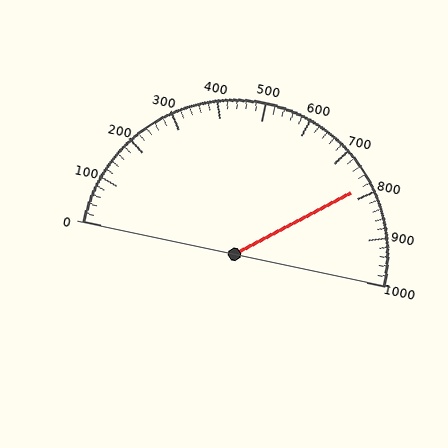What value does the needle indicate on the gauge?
The needle indicates approximately 780.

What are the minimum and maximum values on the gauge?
The gauge ranges from 0 to 1000.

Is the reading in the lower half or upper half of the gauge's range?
The reading is in the upper half of the range (0 to 1000).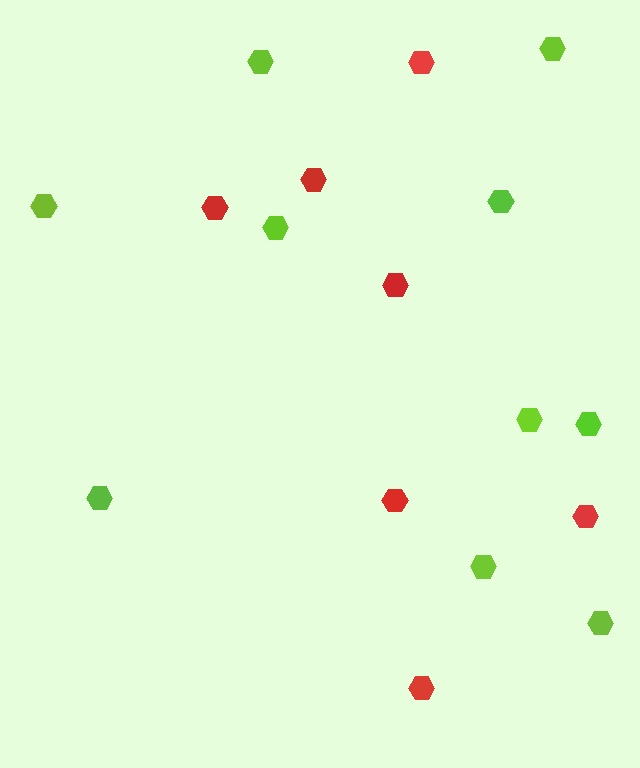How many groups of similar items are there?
There are 2 groups: one group of lime hexagons (10) and one group of red hexagons (7).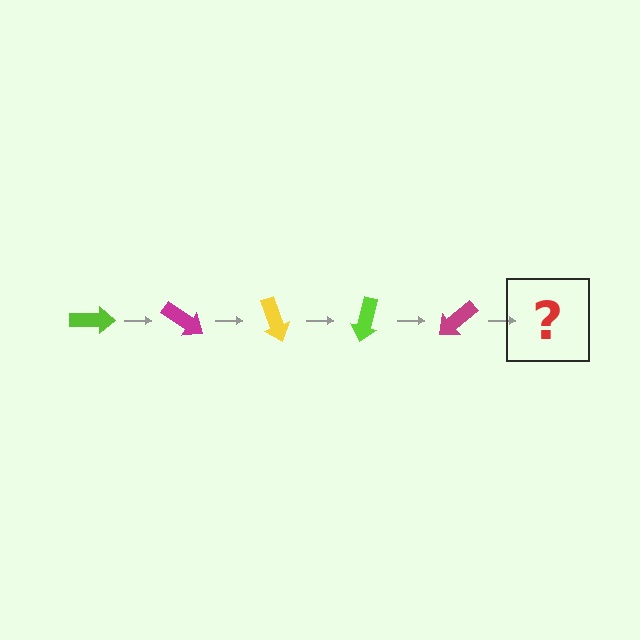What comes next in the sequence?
The next element should be a yellow arrow, rotated 175 degrees from the start.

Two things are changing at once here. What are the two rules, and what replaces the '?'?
The two rules are that it rotates 35 degrees each step and the color cycles through lime, magenta, and yellow. The '?' should be a yellow arrow, rotated 175 degrees from the start.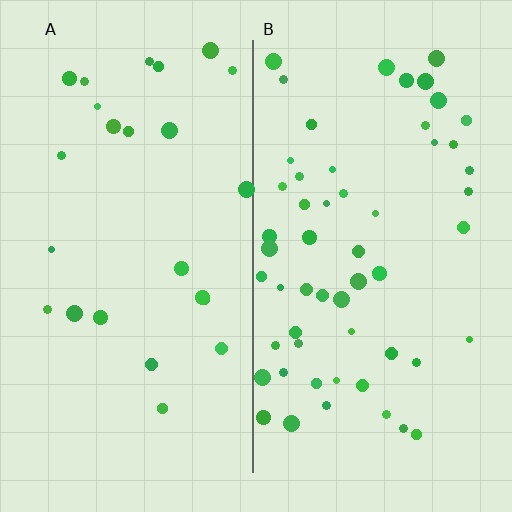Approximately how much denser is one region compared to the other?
Approximately 2.2× — region B over region A.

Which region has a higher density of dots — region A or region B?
B (the right).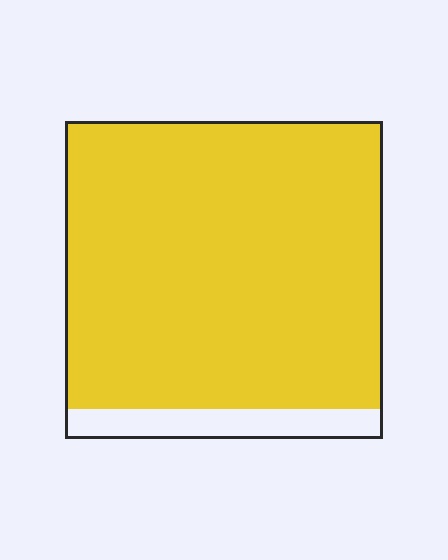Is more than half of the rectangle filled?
Yes.